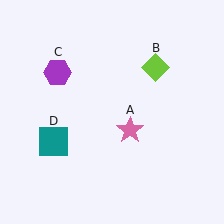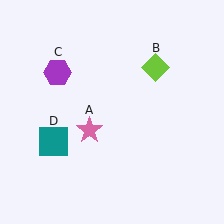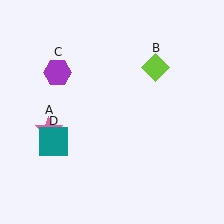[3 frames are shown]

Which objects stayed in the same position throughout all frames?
Lime diamond (object B) and purple hexagon (object C) and teal square (object D) remained stationary.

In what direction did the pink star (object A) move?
The pink star (object A) moved left.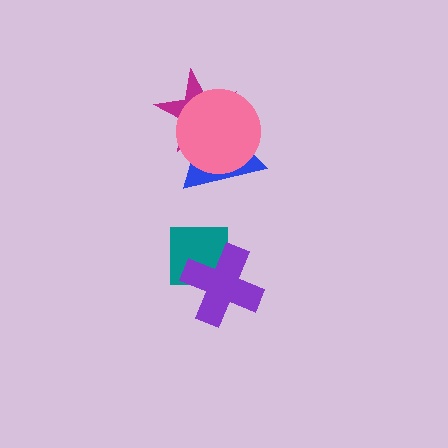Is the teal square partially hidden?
Yes, it is partially covered by another shape.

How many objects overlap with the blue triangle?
2 objects overlap with the blue triangle.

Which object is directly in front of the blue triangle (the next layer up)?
The magenta star is directly in front of the blue triangle.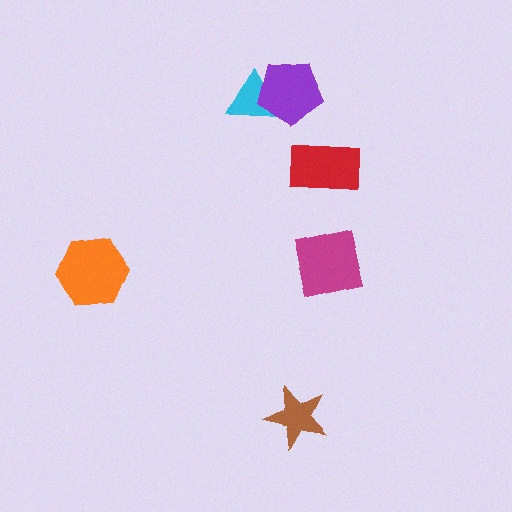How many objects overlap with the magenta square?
0 objects overlap with the magenta square.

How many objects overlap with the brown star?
0 objects overlap with the brown star.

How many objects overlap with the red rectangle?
0 objects overlap with the red rectangle.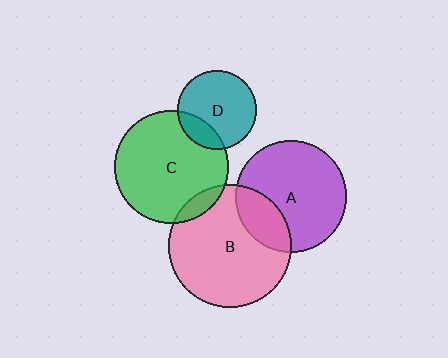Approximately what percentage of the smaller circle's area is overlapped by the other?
Approximately 20%.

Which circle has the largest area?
Circle B (pink).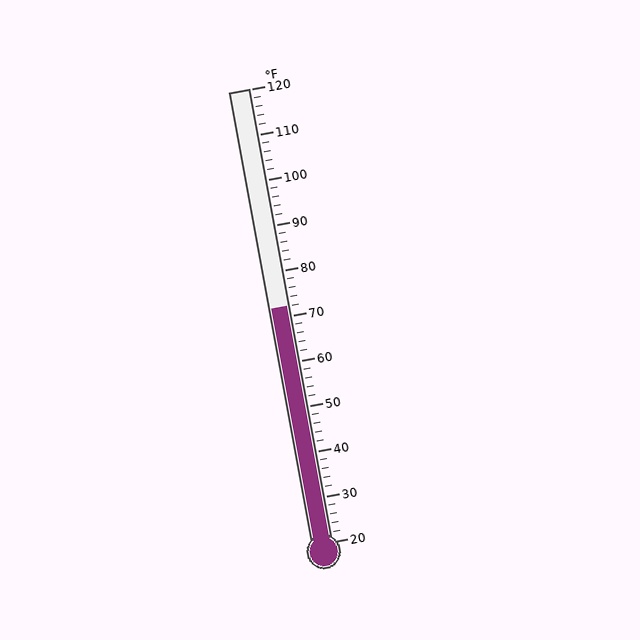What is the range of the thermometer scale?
The thermometer scale ranges from 20°F to 120°F.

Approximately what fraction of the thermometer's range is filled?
The thermometer is filled to approximately 50% of its range.